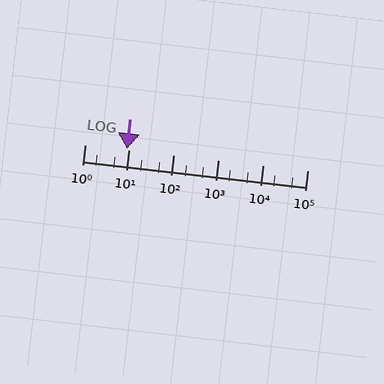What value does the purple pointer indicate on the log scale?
The pointer indicates approximately 9.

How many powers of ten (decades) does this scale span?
The scale spans 5 decades, from 1 to 100000.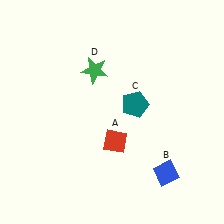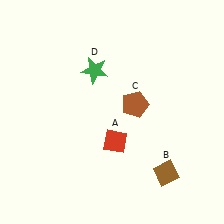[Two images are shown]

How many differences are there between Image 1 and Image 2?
There are 2 differences between the two images.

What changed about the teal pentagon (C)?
In Image 1, C is teal. In Image 2, it changed to brown.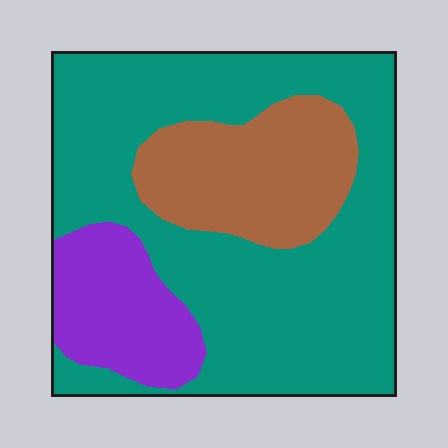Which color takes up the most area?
Teal, at roughly 65%.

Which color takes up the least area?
Purple, at roughly 15%.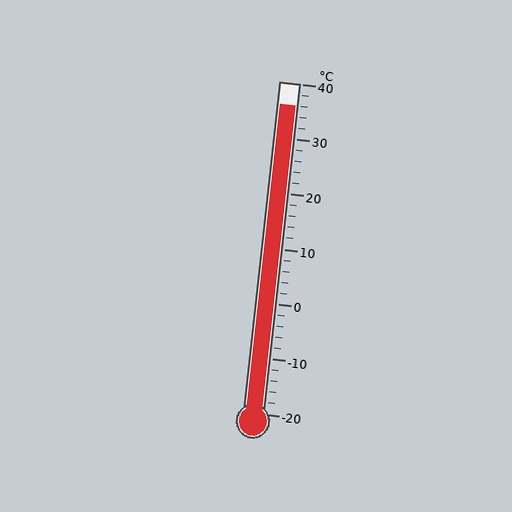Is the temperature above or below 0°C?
The temperature is above 0°C.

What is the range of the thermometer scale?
The thermometer scale ranges from -20°C to 40°C.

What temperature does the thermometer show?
The thermometer shows approximately 36°C.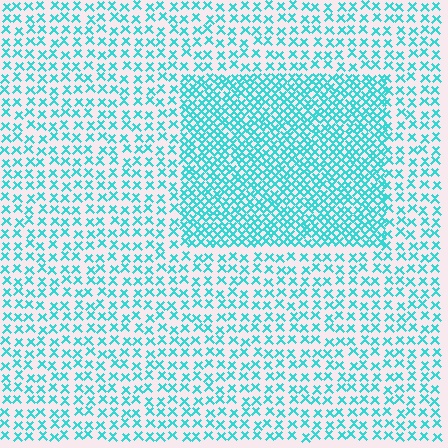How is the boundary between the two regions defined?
The boundary is defined by a change in element density (approximately 2.1x ratio). All elements are the same color, size, and shape.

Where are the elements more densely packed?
The elements are more densely packed inside the rectangle boundary.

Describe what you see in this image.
The image contains small cyan elements arranged at two different densities. A rectangle-shaped region is visible where the elements are more densely packed than the surrounding area.